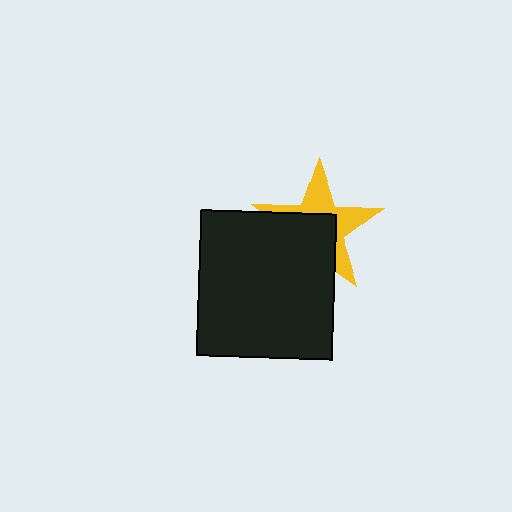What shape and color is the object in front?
The object in front is a black rectangle.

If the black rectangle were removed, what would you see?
You would see the complete yellow star.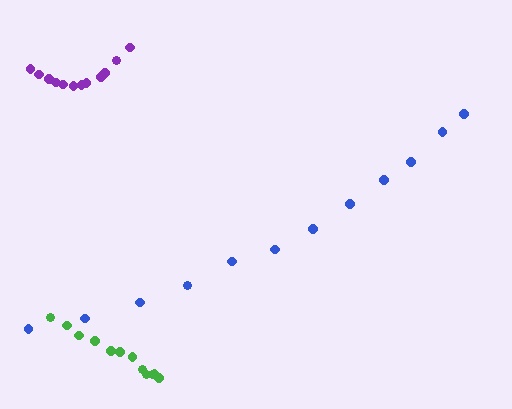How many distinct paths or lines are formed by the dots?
There are 3 distinct paths.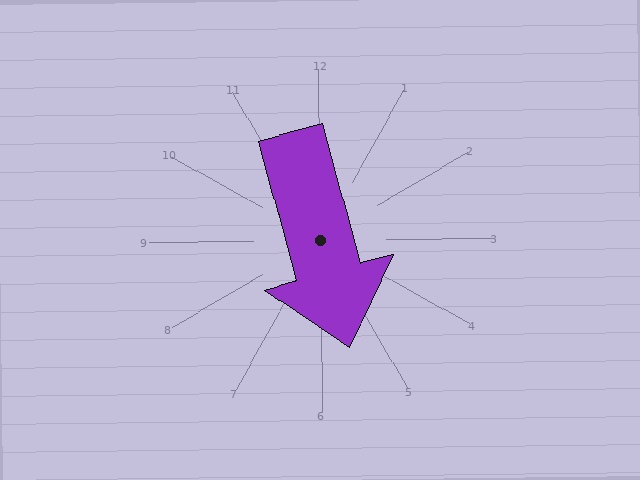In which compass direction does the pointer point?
South.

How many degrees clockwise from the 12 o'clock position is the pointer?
Approximately 165 degrees.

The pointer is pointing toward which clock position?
Roughly 6 o'clock.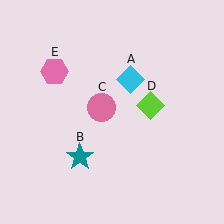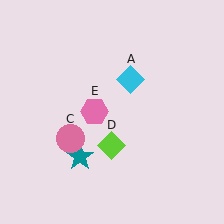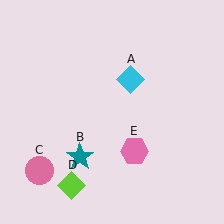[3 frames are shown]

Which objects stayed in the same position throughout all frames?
Cyan diamond (object A) and teal star (object B) remained stationary.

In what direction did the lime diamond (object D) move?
The lime diamond (object D) moved down and to the left.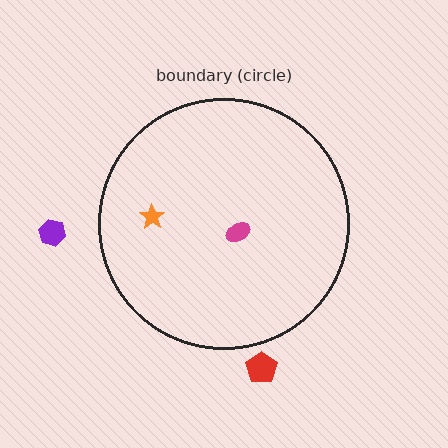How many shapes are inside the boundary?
2 inside, 2 outside.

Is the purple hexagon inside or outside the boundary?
Outside.